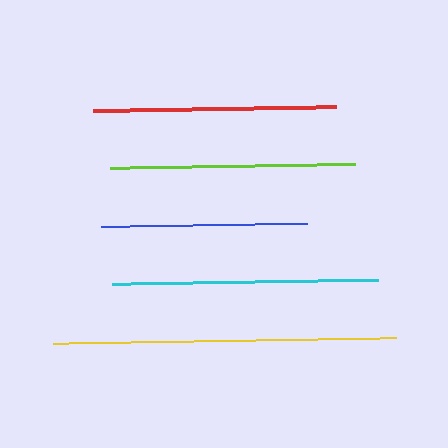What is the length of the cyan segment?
The cyan segment is approximately 266 pixels long.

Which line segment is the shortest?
The blue line is the shortest at approximately 206 pixels.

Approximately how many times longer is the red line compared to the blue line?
The red line is approximately 1.2 times the length of the blue line.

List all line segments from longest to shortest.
From longest to shortest: yellow, cyan, lime, red, blue.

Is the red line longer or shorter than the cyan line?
The cyan line is longer than the red line.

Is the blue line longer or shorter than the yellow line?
The yellow line is longer than the blue line.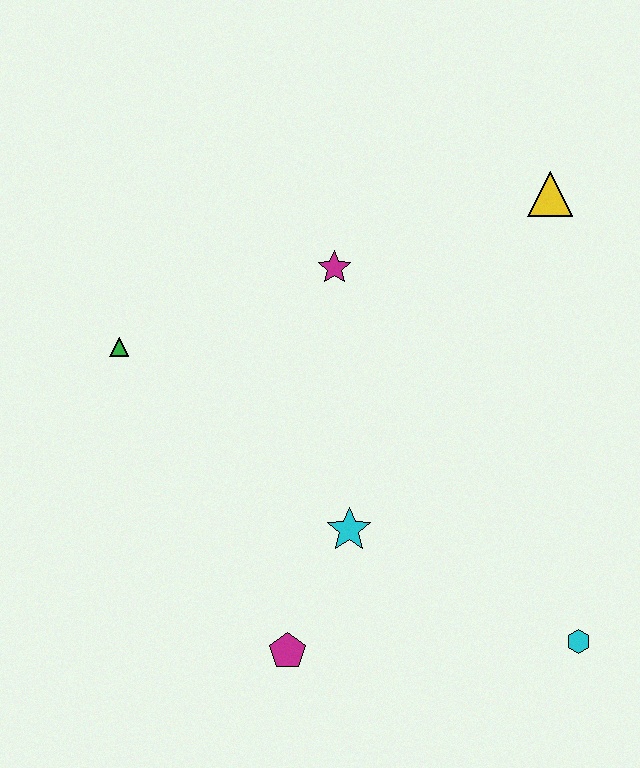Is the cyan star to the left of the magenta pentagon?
No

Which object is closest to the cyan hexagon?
The cyan star is closest to the cyan hexagon.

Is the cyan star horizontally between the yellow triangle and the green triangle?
Yes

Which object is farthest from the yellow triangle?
The magenta pentagon is farthest from the yellow triangle.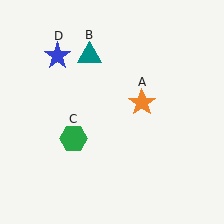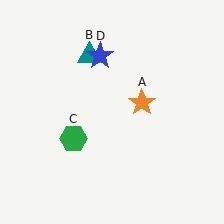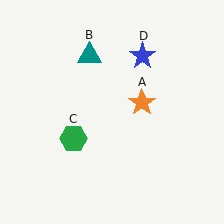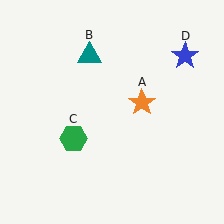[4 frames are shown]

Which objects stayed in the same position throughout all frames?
Orange star (object A) and teal triangle (object B) and green hexagon (object C) remained stationary.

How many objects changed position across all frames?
1 object changed position: blue star (object D).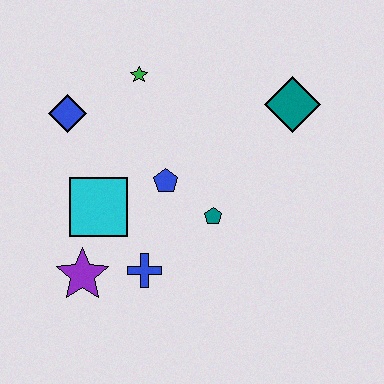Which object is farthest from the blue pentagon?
The teal diamond is farthest from the blue pentagon.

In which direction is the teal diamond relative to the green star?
The teal diamond is to the right of the green star.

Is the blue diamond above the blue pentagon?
Yes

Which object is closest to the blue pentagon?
The teal pentagon is closest to the blue pentagon.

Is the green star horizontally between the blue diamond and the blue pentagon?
Yes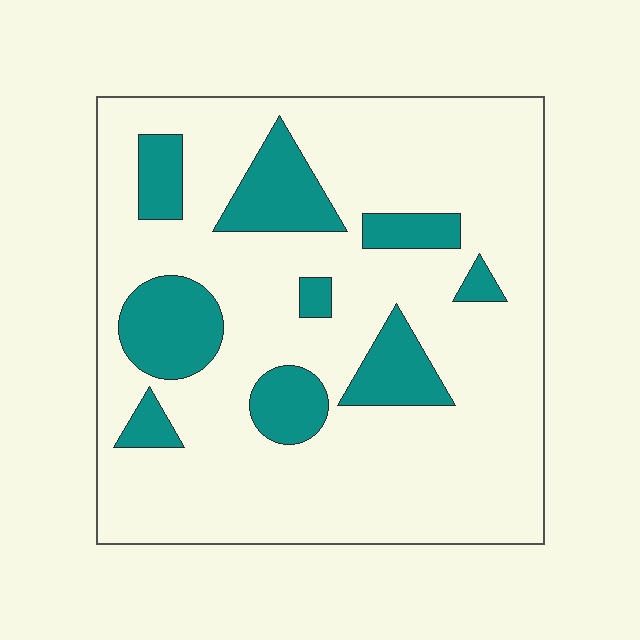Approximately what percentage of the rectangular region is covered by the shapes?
Approximately 20%.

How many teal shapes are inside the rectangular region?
9.